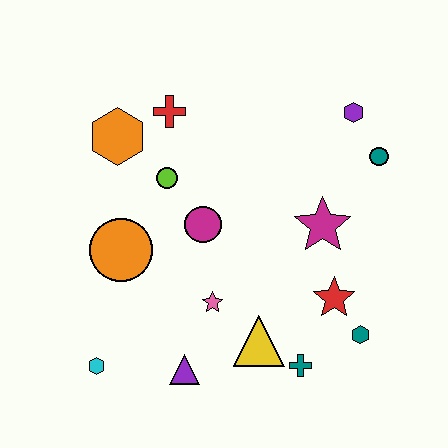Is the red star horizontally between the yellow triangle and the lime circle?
No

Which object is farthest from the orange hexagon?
The teal hexagon is farthest from the orange hexagon.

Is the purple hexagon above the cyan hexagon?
Yes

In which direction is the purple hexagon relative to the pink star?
The purple hexagon is above the pink star.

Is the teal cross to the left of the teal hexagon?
Yes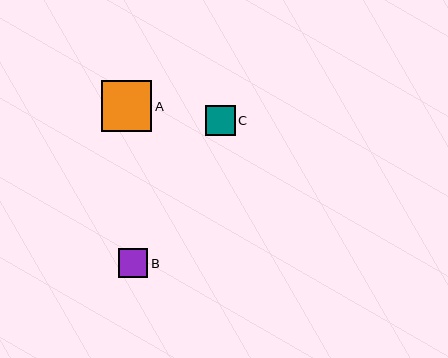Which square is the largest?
Square A is the largest with a size of approximately 50 pixels.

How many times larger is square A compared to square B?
Square A is approximately 1.7 times the size of square B.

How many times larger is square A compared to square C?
Square A is approximately 1.7 times the size of square C.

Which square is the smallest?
Square B is the smallest with a size of approximately 29 pixels.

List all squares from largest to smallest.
From largest to smallest: A, C, B.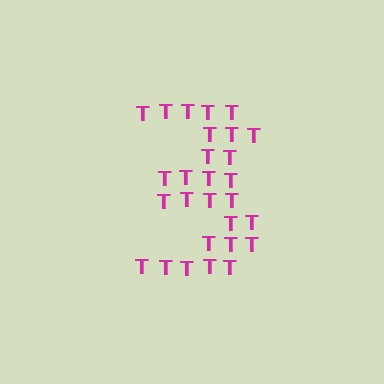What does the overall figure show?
The overall figure shows the digit 3.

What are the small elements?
The small elements are letter T's.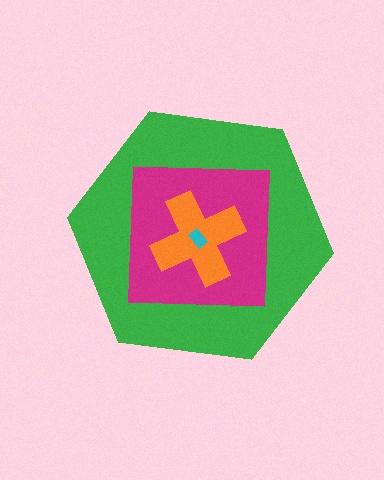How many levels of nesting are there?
4.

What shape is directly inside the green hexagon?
The magenta square.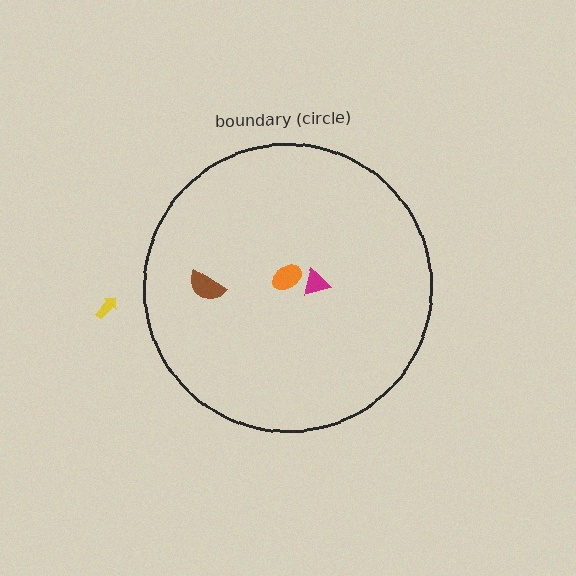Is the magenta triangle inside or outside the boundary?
Inside.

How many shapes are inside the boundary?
3 inside, 1 outside.